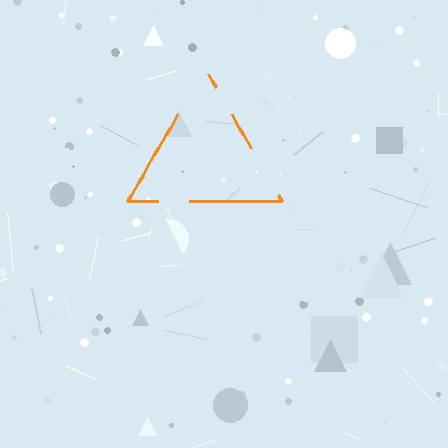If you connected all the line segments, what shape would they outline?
They would outline a triangle.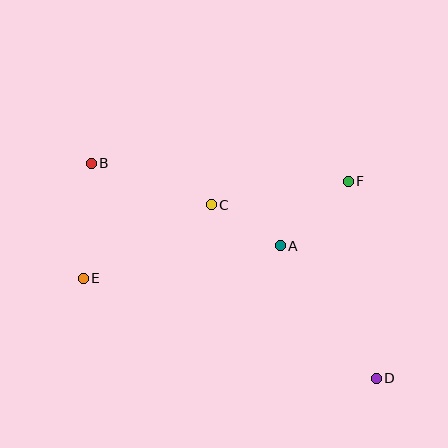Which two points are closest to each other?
Points A and C are closest to each other.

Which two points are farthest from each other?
Points B and D are farthest from each other.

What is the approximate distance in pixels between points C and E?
The distance between C and E is approximately 148 pixels.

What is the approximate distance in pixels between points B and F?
The distance between B and F is approximately 258 pixels.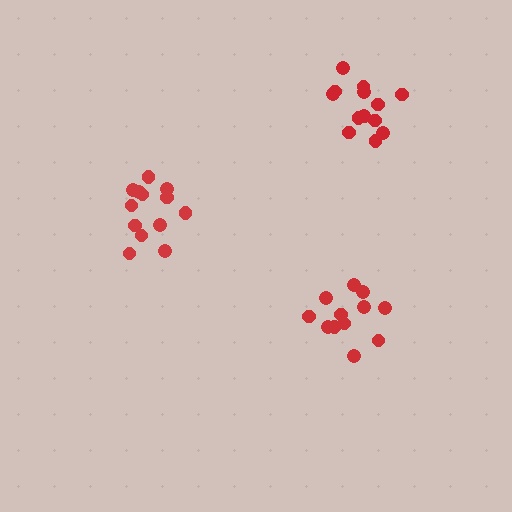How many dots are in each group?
Group 1: 12 dots, Group 2: 13 dots, Group 3: 14 dots (39 total).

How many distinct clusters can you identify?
There are 3 distinct clusters.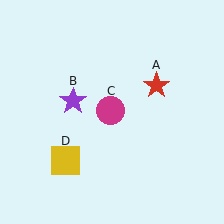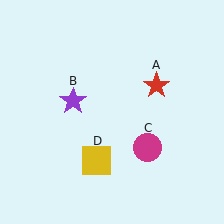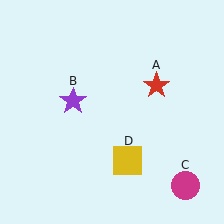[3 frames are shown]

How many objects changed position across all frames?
2 objects changed position: magenta circle (object C), yellow square (object D).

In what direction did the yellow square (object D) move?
The yellow square (object D) moved right.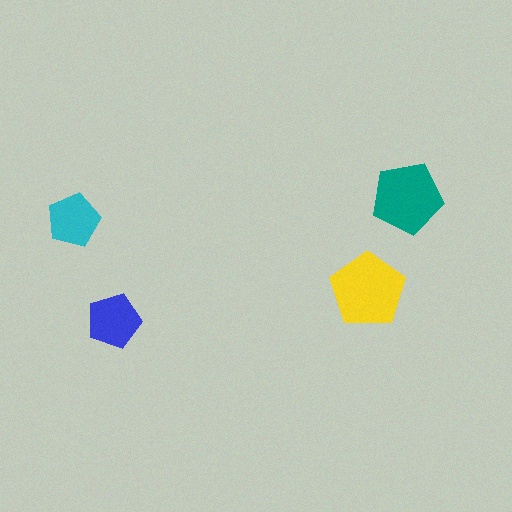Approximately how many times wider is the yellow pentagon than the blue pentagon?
About 1.5 times wider.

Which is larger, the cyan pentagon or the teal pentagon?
The teal one.